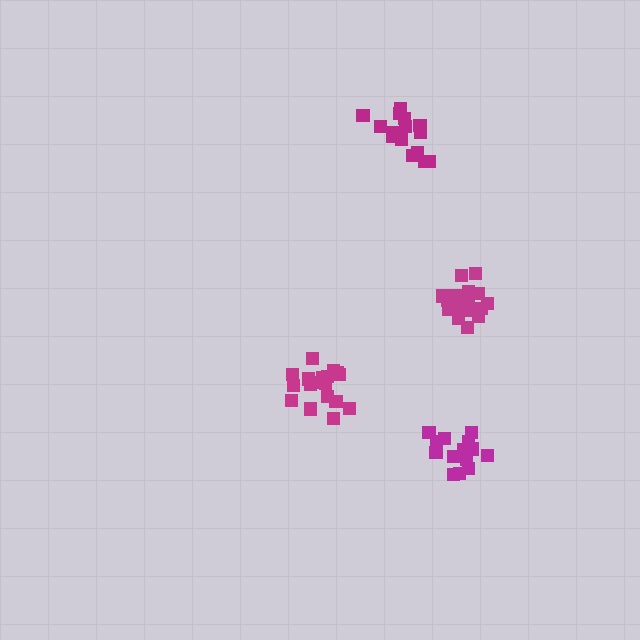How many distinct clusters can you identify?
There are 4 distinct clusters.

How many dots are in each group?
Group 1: 18 dots, Group 2: 18 dots, Group 3: 14 dots, Group 4: 15 dots (65 total).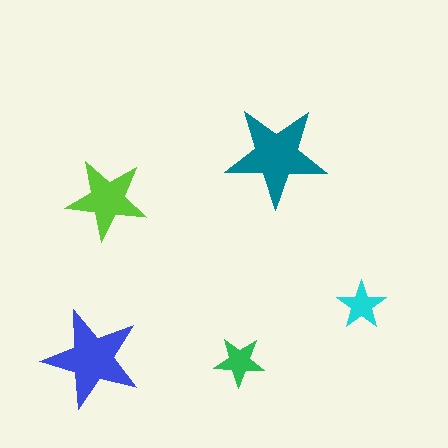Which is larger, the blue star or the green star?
The blue one.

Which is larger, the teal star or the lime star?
The teal one.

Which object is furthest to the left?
The blue star is leftmost.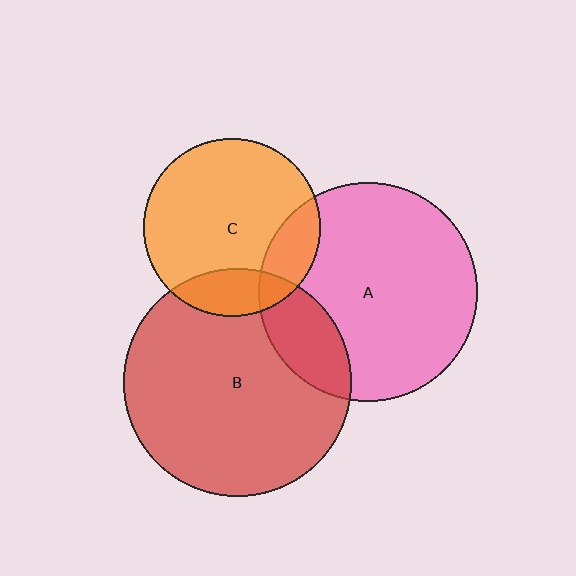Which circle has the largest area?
Circle B (red).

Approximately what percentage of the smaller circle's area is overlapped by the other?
Approximately 20%.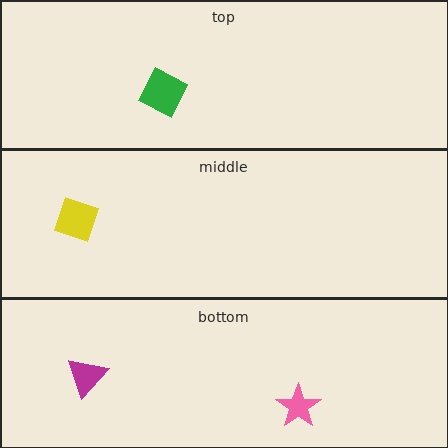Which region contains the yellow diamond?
The middle region.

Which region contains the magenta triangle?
The bottom region.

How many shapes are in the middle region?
1.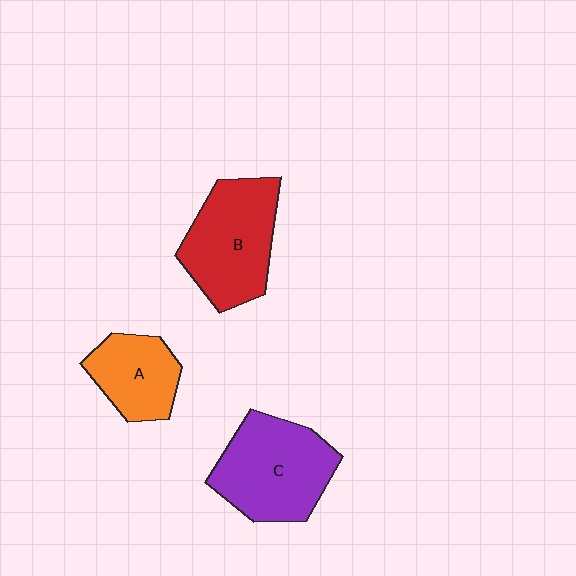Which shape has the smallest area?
Shape A (orange).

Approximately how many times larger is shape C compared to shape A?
Approximately 1.6 times.